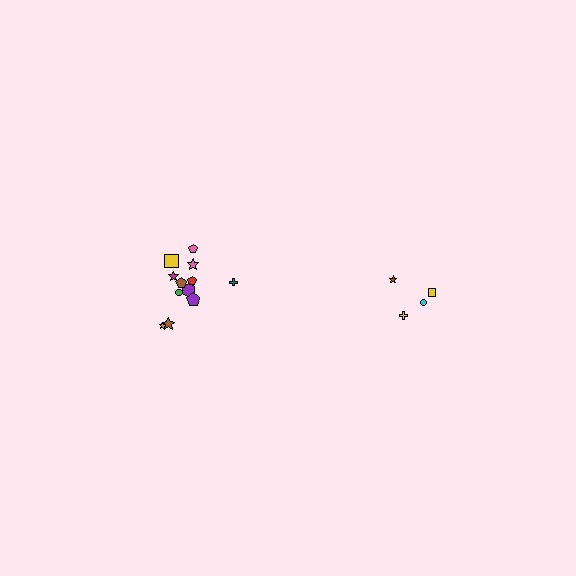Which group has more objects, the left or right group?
The left group.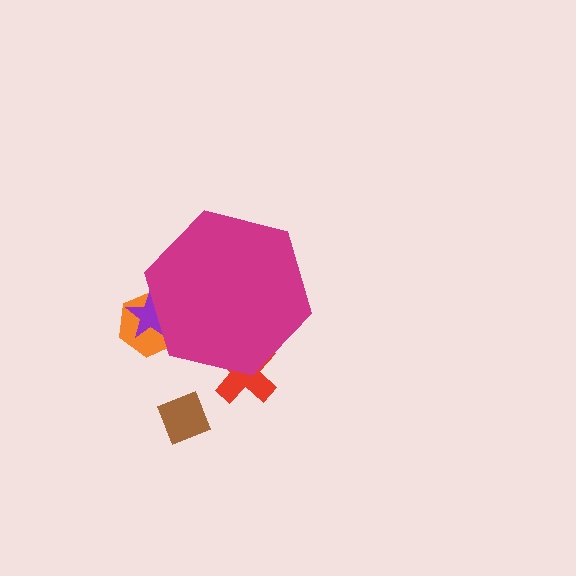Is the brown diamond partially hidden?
No, the brown diamond is fully visible.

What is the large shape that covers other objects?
A magenta hexagon.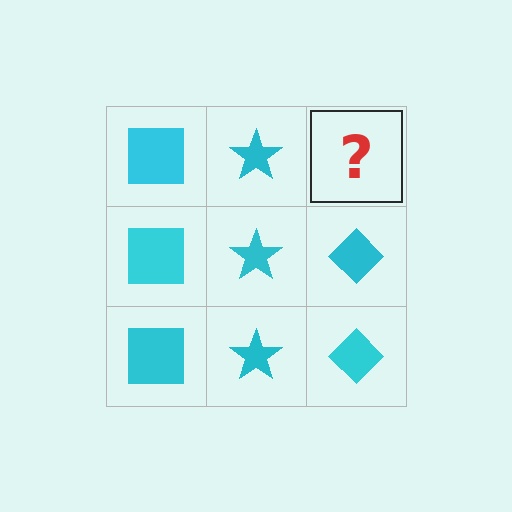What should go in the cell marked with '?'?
The missing cell should contain a cyan diamond.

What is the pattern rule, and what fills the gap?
The rule is that each column has a consistent shape. The gap should be filled with a cyan diamond.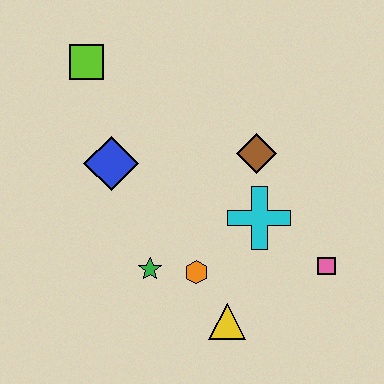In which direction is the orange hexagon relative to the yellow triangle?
The orange hexagon is above the yellow triangle.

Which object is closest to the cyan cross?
The brown diamond is closest to the cyan cross.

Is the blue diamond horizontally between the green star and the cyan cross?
No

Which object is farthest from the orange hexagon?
The lime square is farthest from the orange hexagon.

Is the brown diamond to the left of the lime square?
No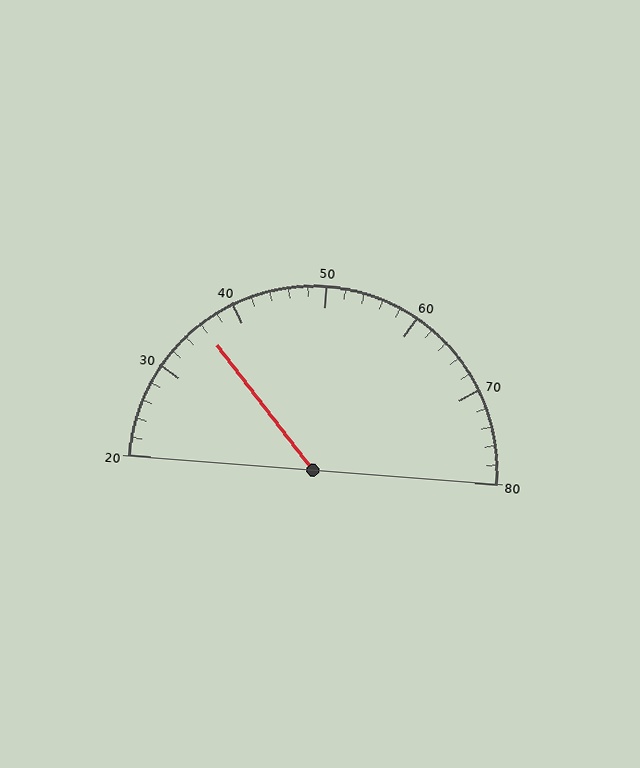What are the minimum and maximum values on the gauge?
The gauge ranges from 20 to 80.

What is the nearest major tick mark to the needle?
The nearest major tick mark is 40.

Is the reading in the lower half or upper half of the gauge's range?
The reading is in the lower half of the range (20 to 80).